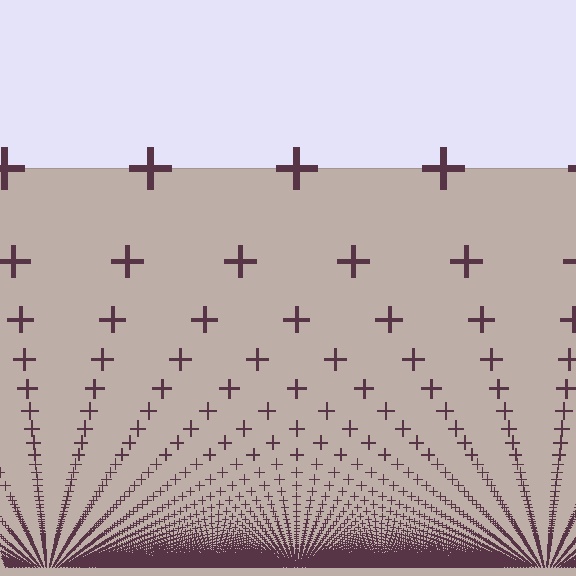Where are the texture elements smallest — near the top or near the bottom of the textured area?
Near the bottom.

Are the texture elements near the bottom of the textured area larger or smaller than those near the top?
Smaller. The gradient is inverted — elements near the bottom are smaller and denser.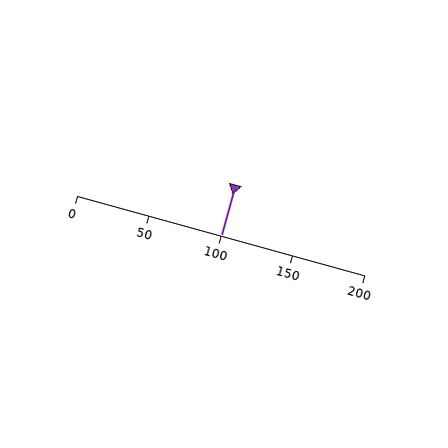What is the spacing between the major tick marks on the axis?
The major ticks are spaced 50 apart.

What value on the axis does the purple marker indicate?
The marker indicates approximately 100.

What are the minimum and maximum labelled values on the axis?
The axis runs from 0 to 200.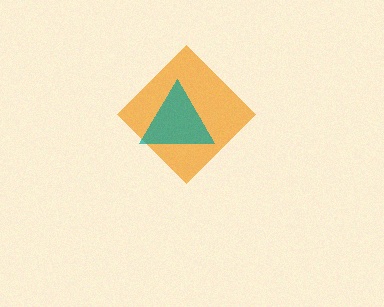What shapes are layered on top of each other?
The layered shapes are: an orange diamond, a teal triangle.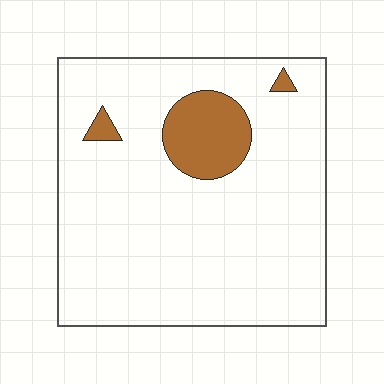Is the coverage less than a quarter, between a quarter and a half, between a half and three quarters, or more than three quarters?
Less than a quarter.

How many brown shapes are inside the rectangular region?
3.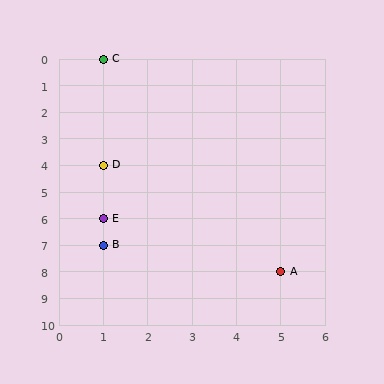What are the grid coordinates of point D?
Point D is at grid coordinates (1, 4).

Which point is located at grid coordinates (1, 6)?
Point E is at (1, 6).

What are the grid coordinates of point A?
Point A is at grid coordinates (5, 8).